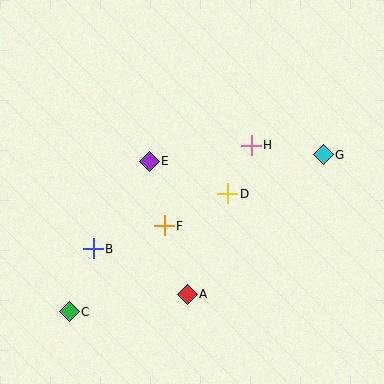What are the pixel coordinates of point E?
Point E is at (149, 161).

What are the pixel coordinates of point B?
Point B is at (93, 249).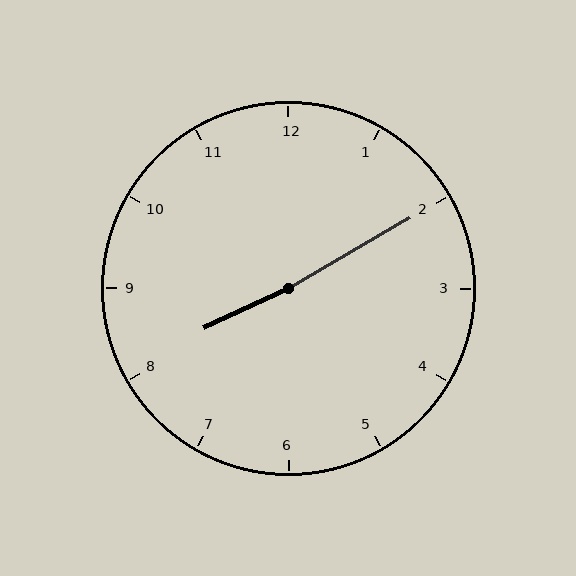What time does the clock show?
8:10.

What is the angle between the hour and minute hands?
Approximately 175 degrees.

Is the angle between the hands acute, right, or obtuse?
It is obtuse.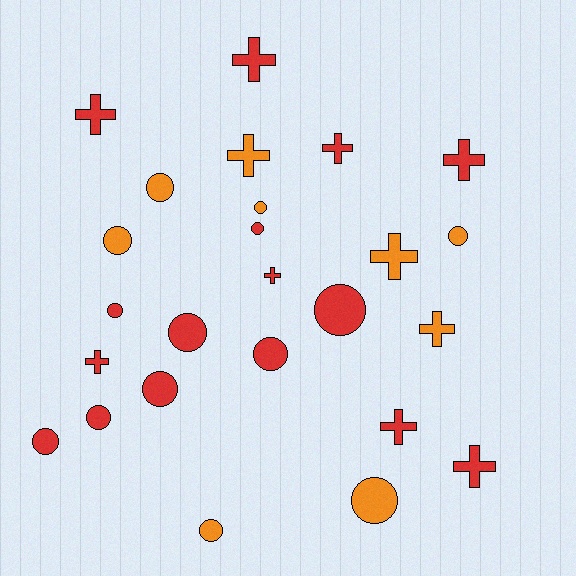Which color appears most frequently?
Red, with 16 objects.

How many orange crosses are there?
There are 3 orange crosses.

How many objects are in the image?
There are 25 objects.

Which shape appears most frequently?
Circle, with 14 objects.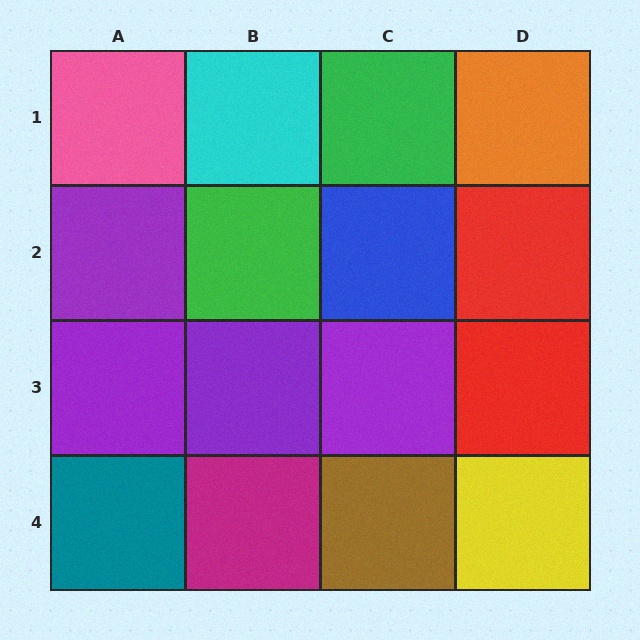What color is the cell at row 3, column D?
Red.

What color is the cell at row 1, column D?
Orange.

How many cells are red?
2 cells are red.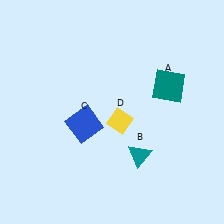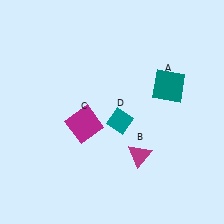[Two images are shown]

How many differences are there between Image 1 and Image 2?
There are 3 differences between the two images.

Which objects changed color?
B changed from teal to magenta. C changed from blue to magenta. D changed from yellow to teal.